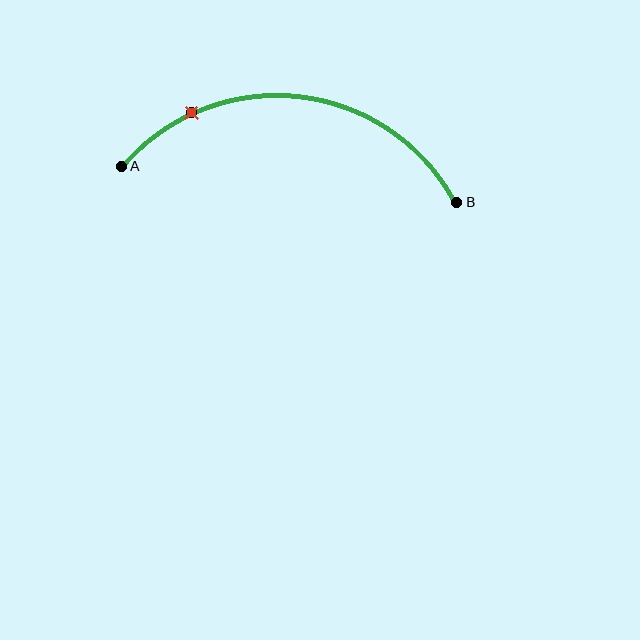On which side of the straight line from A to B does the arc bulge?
The arc bulges above the straight line connecting A and B.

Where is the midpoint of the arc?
The arc midpoint is the point on the curve farthest from the straight line joining A and B. It sits above that line.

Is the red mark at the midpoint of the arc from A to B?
No. The red mark lies on the arc but is closer to endpoint A. The arc midpoint would be at the point on the curve equidistant along the arc from both A and B.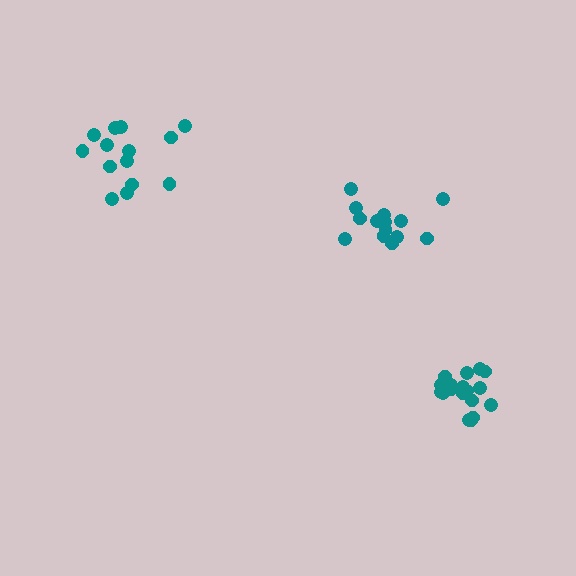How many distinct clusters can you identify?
There are 3 distinct clusters.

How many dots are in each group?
Group 1: 14 dots, Group 2: 18 dots, Group 3: 14 dots (46 total).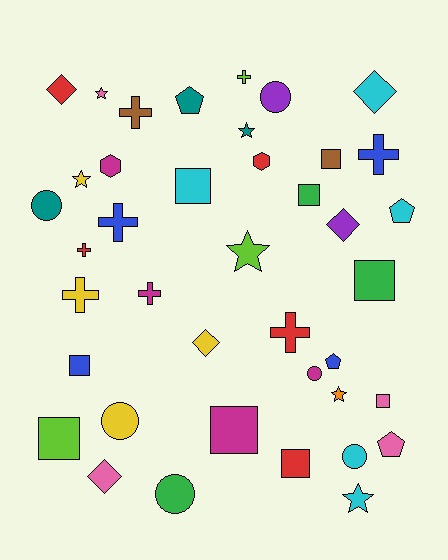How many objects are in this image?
There are 40 objects.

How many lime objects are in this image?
There are 3 lime objects.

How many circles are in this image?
There are 6 circles.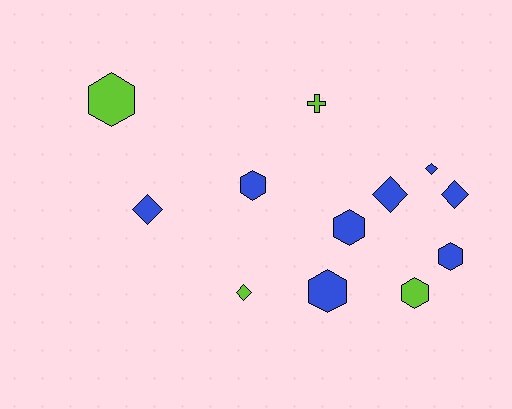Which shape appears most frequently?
Hexagon, with 6 objects.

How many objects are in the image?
There are 12 objects.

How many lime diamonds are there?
There is 1 lime diamond.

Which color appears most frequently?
Blue, with 8 objects.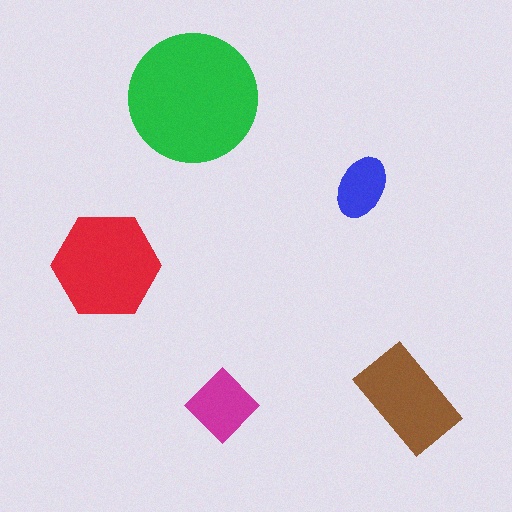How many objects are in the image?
There are 5 objects in the image.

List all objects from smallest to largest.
The blue ellipse, the magenta diamond, the brown rectangle, the red hexagon, the green circle.